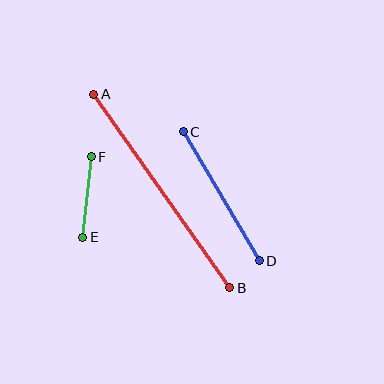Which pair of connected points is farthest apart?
Points A and B are farthest apart.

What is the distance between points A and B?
The distance is approximately 237 pixels.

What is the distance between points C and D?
The distance is approximately 150 pixels.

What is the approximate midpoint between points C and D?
The midpoint is at approximately (221, 196) pixels.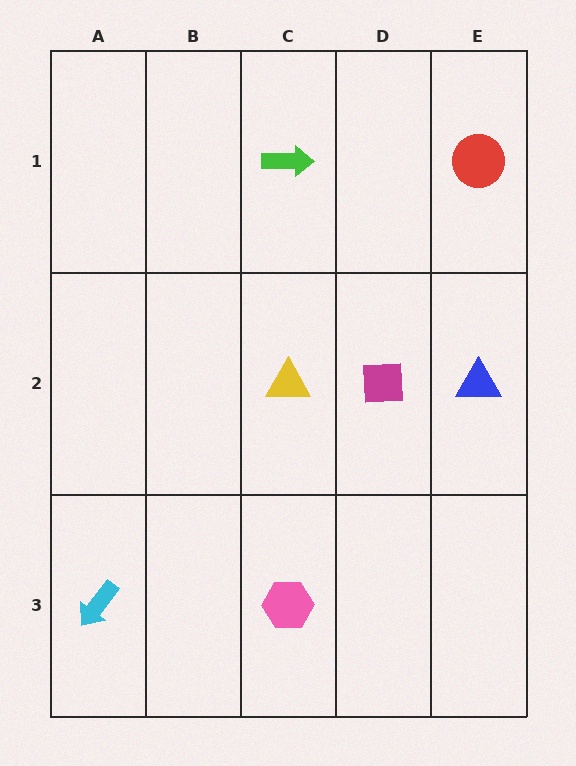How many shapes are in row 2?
3 shapes.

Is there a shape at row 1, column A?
No, that cell is empty.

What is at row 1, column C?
A green arrow.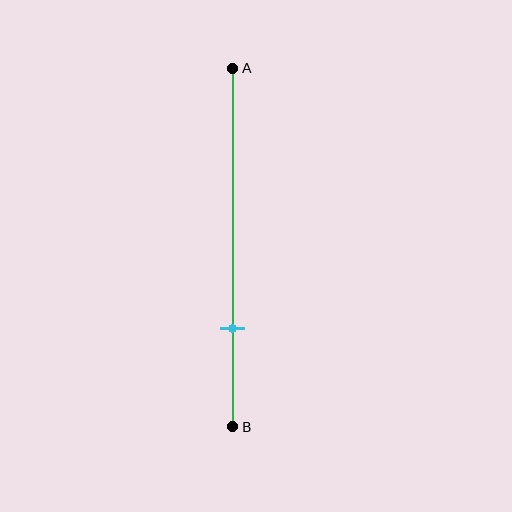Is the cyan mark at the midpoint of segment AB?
No, the mark is at about 75% from A, not at the 50% midpoint.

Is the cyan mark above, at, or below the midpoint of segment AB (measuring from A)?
The cyan mark is below the midpoint of segment AB.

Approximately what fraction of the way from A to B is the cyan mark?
The cyan mark is approximately 75% of the way from A to B.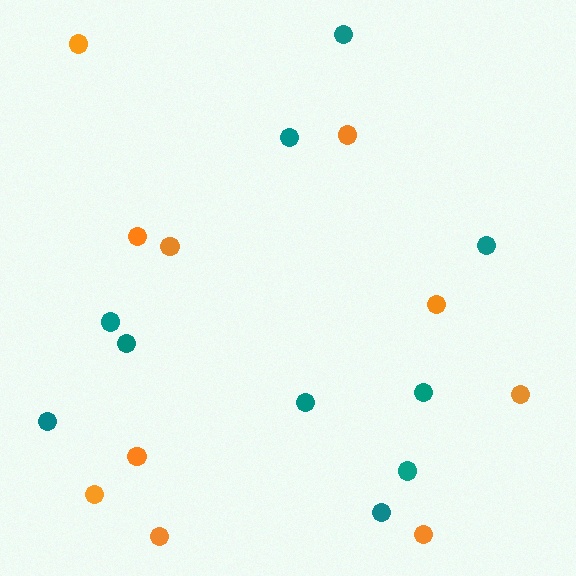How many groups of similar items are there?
There are 2 groups: one group of teal circles (10) and one group of orange circles (10).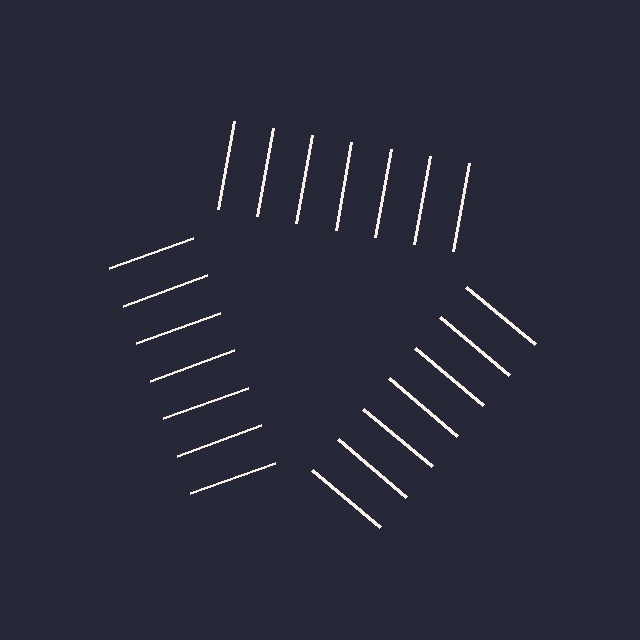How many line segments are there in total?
21 — 7 along each of the 3 edges.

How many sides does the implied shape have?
3 sides — the line-ends trace a triangle.